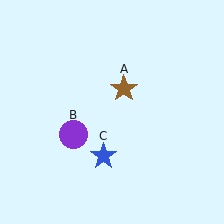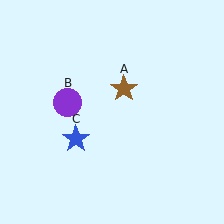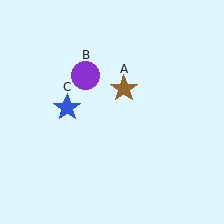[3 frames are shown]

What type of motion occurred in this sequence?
The purple circle (object B), blue star (object C) rotated clockwise around the center of the scene.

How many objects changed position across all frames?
2 objects changed position: purple circle (object B), blue star (object C).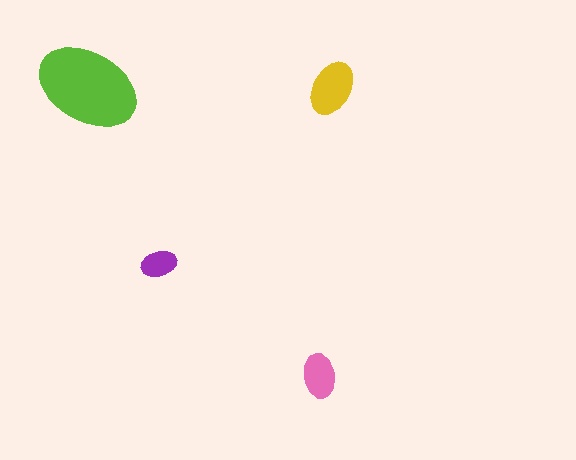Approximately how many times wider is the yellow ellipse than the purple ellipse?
About 1.5 times wider.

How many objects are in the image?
There are 4 objects in the image.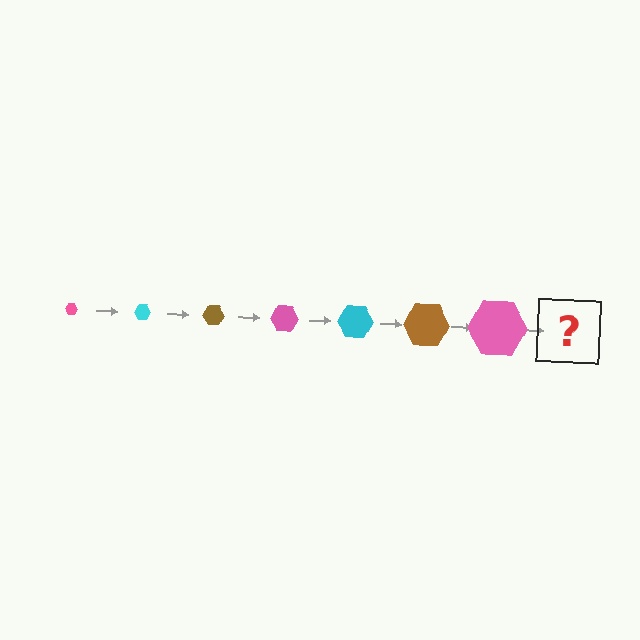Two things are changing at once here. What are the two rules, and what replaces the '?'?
The two rules are that the hexagon grows larger each step and the color cycles through pink, cyan, and brown. The '?' should be a cyan hexagon, larger than the previous one.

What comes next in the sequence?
The next element should be a cyan hexagon, larger than the previous one.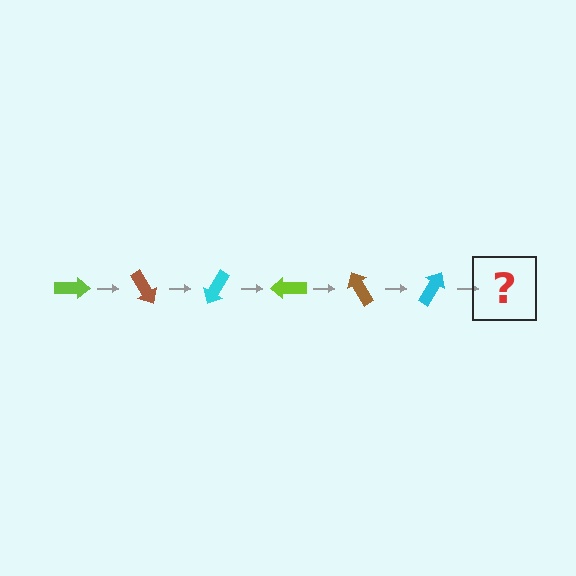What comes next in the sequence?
The next element should be a lime arrow, rotated 360 degrees from the start.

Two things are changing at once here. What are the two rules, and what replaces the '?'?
The two rules are that it rotates 60 degrees each step and the color cycles through lime, brown, and cyan. The '?' should be a lime arrow, rotated 360 degrees from the start.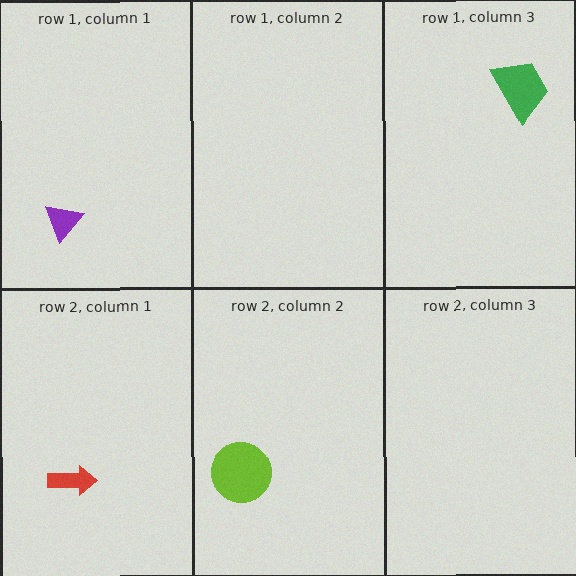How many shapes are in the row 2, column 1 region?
1.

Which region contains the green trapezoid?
The row 1, column 3 region.